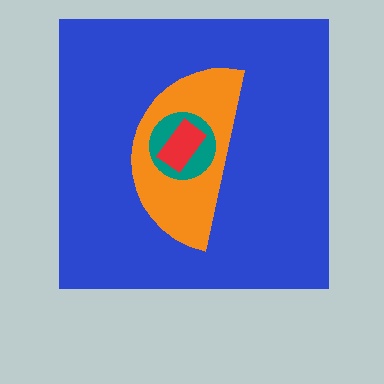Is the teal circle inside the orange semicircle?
Yes.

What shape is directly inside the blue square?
The orange semicircle.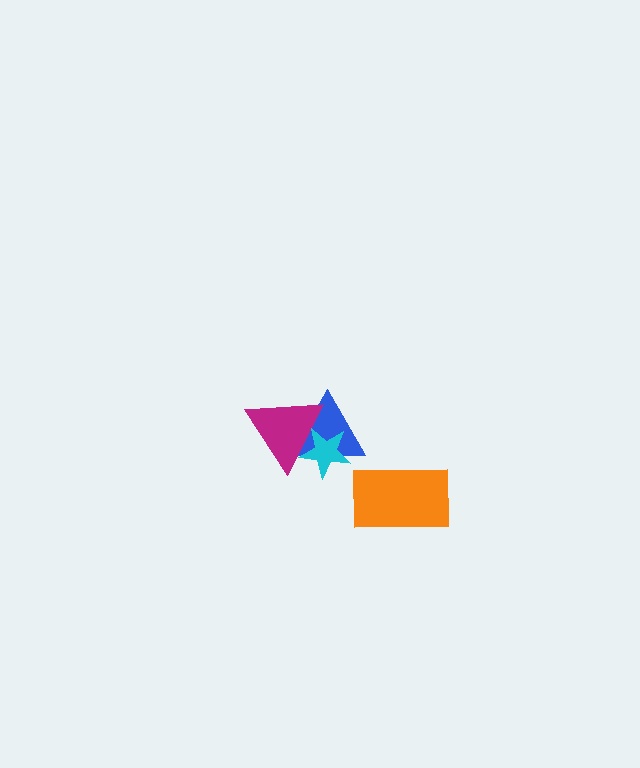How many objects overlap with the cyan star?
2 objects overlap with the cyan star.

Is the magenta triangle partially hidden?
Yes, it is partially covered by another shape.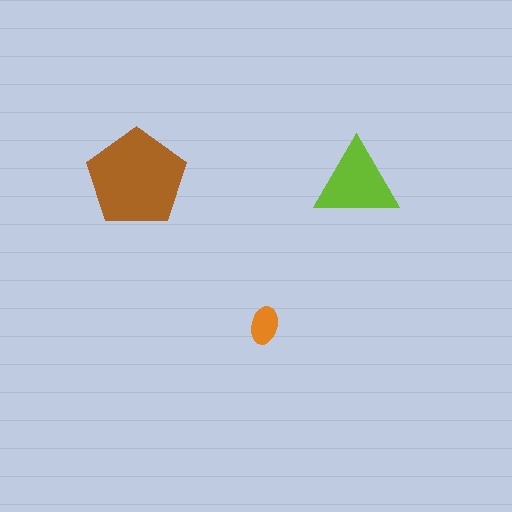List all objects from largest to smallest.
The brown pentagon, the lime triangle, the orange ellipse.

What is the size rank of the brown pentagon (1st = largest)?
1st.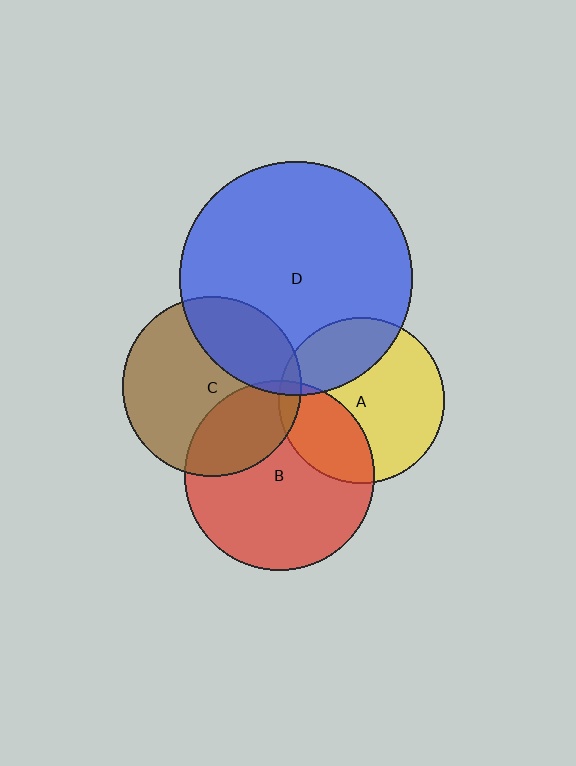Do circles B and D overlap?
Yes.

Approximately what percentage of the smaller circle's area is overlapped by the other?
Approximately 5%.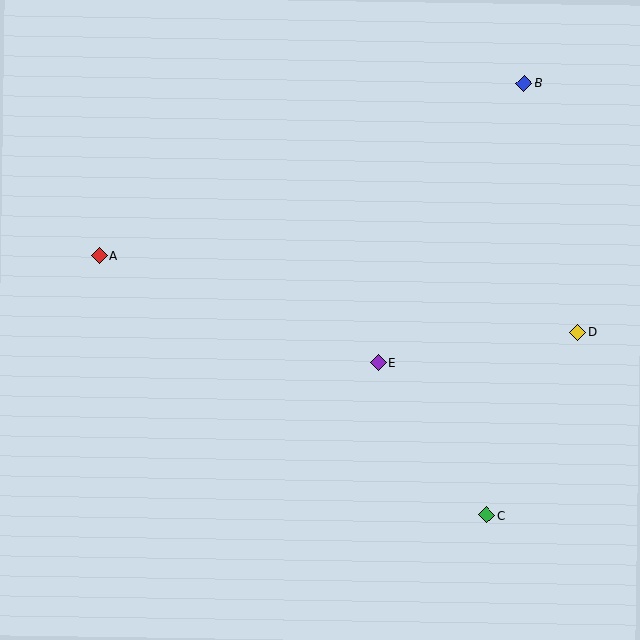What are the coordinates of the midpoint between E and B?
The midpoint between E and B is at (451, 223).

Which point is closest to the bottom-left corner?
Point A is closest to the bottom-left corner.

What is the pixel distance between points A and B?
The distance between A and B is 459 pixels.